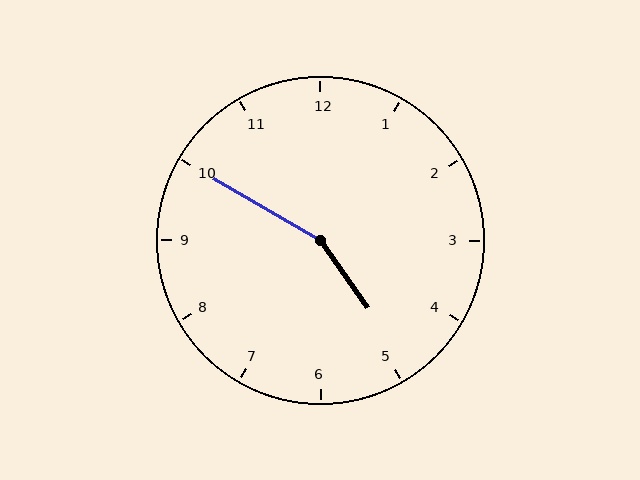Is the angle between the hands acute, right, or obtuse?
It is obtuse.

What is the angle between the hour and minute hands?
Approximately 155 degrees.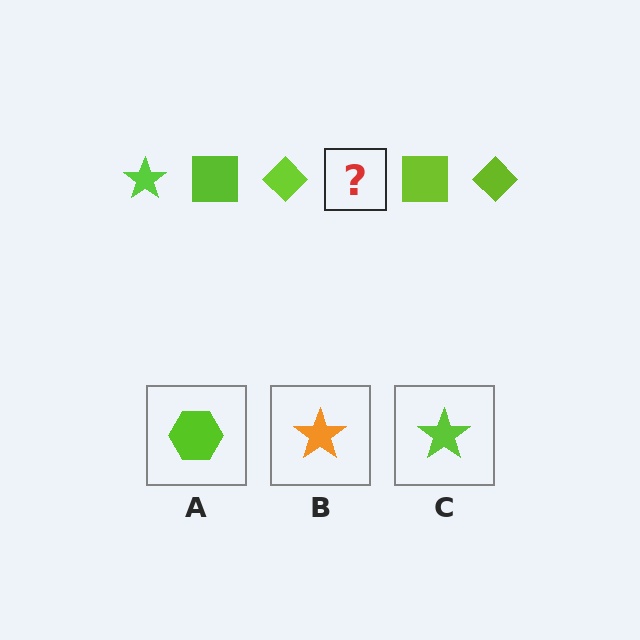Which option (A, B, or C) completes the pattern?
C.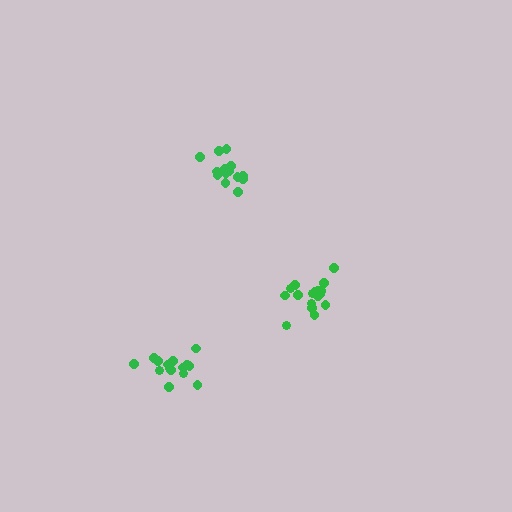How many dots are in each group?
Group 1: 17 dots, Group 2: 16 dots, Group 3: 15 dots (48 total).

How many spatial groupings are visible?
There are 3 spatial groupings.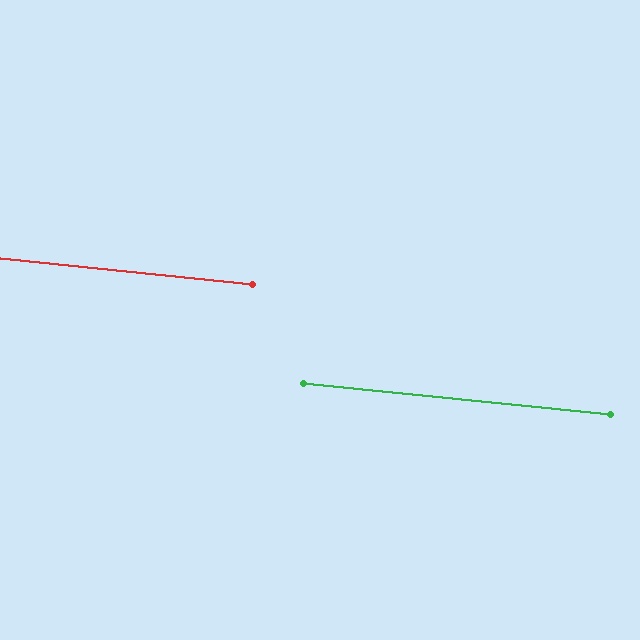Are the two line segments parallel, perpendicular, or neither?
Parallel — their directions differ by only 0.2°.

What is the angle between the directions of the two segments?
Approximately 0 degrees.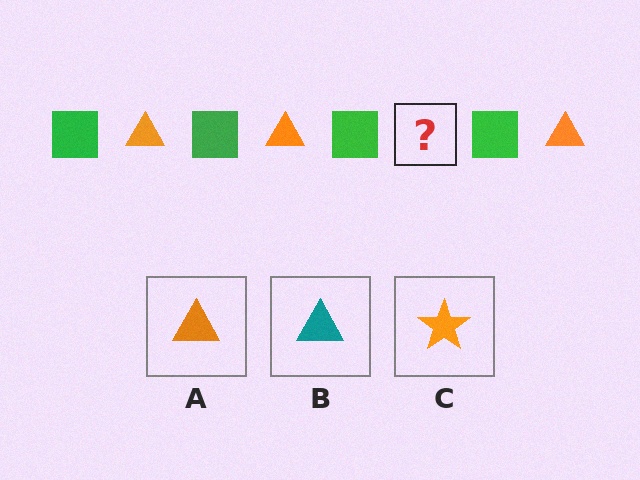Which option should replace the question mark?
Option A.